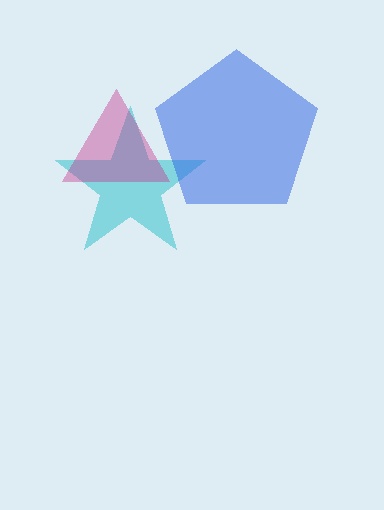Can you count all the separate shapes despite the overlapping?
Yes, there are 3 separate shapes.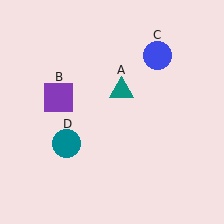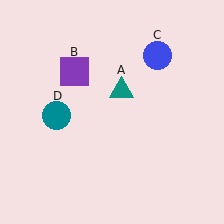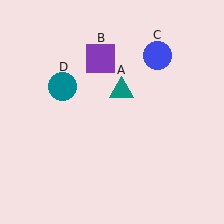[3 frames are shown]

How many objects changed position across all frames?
2 objects changed position: purple square (object B), teal circle (object D).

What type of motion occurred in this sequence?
The purple square (object B), teal circle (object D) rotated clockwise around the center of the scene.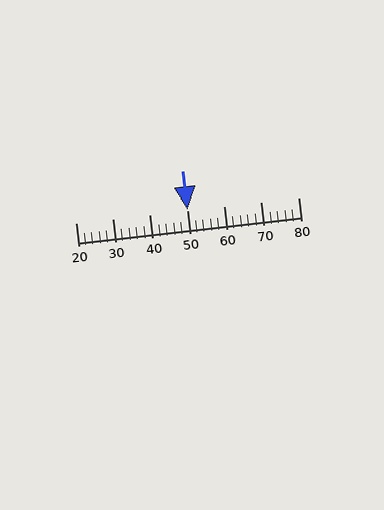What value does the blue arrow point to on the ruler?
The blue arrow points to approximately 50.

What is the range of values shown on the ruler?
The ruler shows values from 20 to 80.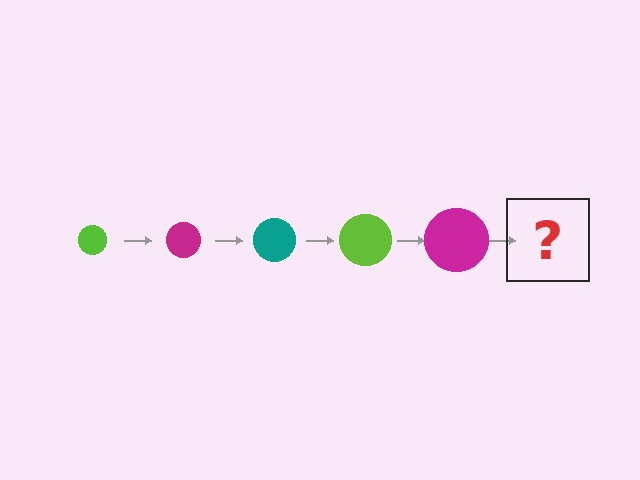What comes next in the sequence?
The next element should be a teal circle, larger than the previous one.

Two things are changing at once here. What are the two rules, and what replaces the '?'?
The two rules are that the circle grows larger each step and the color cycles through lime, magenta, and teal. The '?' should be a teal circle, larger than the previous one.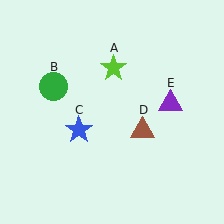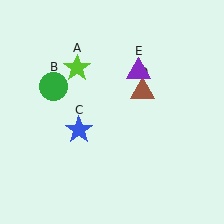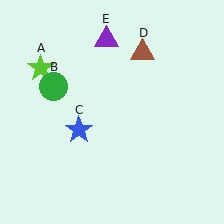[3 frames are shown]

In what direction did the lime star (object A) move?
The lime star (object A) moved left.